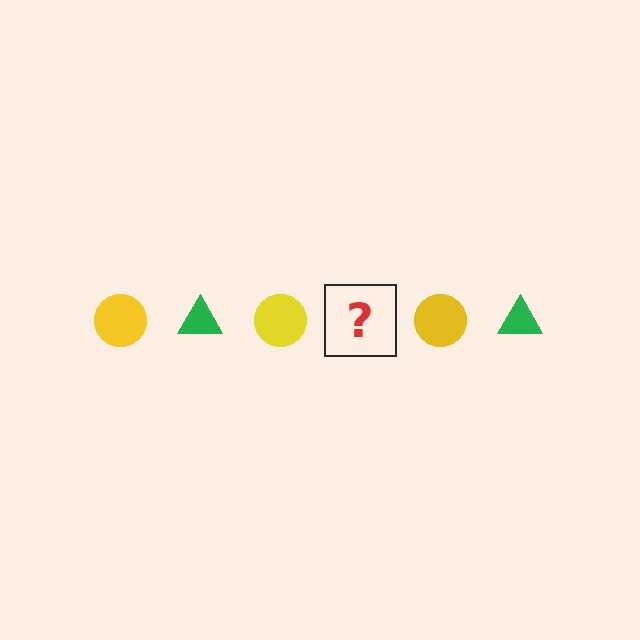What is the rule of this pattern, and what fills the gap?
The rule is that the pattern alternates between yellow circle and green triangle. The gap should be filled with a green triangle.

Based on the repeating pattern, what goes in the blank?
The blank should be a green triangle.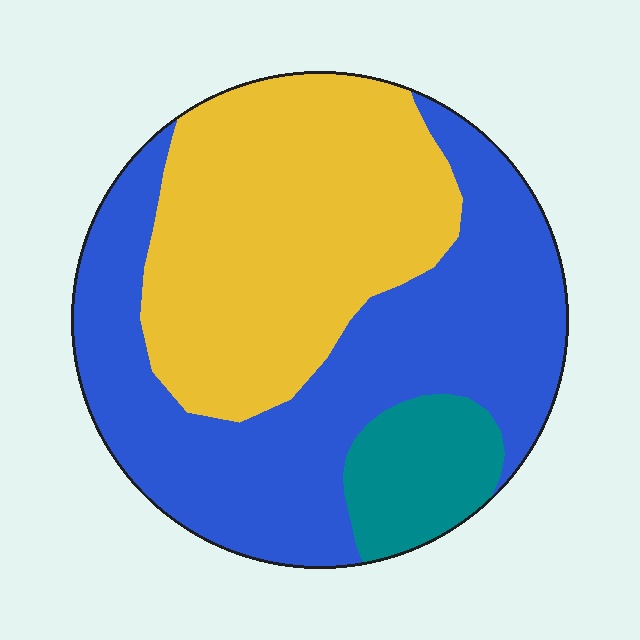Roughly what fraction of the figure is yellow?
Yellow covers 41% of the figure.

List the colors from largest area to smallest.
From largest to smallest: blue, yellow, teal.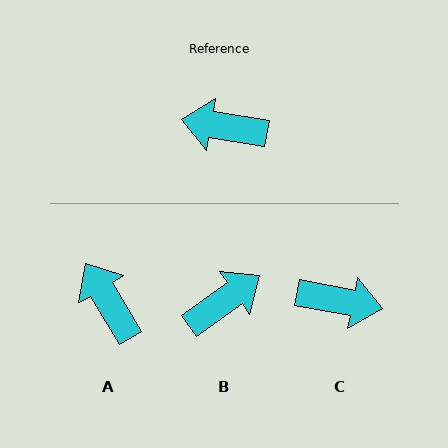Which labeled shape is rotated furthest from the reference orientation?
C, about 179 degrees away.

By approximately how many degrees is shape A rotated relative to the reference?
Approximately 49 degrees clockwise.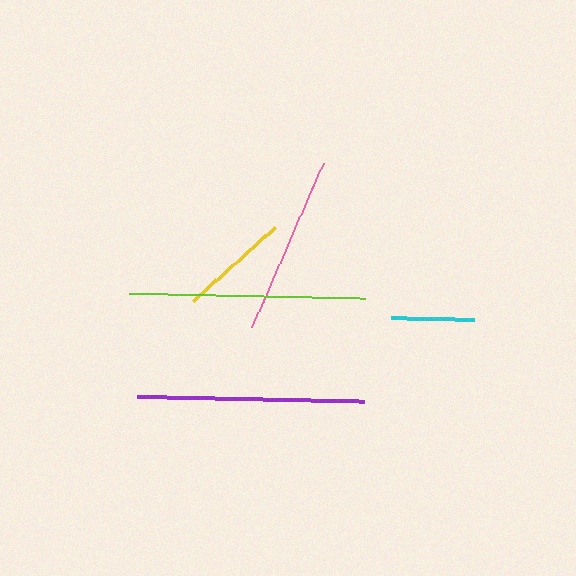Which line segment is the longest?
The lime line is the longest at approximately 236 pixels.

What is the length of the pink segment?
The pink segment is approximately 180 pixels long.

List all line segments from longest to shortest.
From longest to shortest: lime, purple, pink, yellow, cyan.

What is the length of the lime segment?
The lime segment is approximately 236 pixels long.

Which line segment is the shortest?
The cyan line is the shortest at approximately 83 pixels.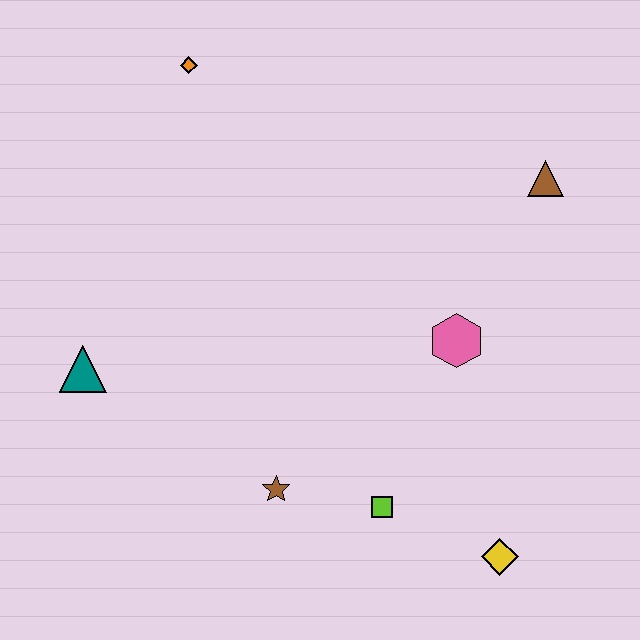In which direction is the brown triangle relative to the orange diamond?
The brown triangle is to the right of the orange diamond.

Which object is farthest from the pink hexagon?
The orange diamond is farthest from the pink hexagon.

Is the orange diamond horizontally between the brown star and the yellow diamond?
No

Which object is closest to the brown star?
The lime square is closest to the brown star.